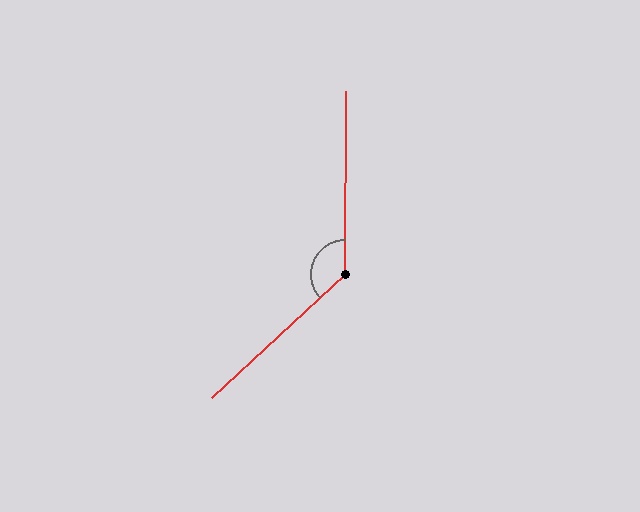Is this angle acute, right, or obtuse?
It is obtuse.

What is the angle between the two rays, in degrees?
Approximately 133 degrees.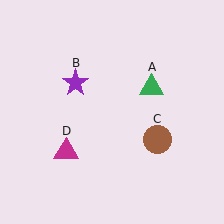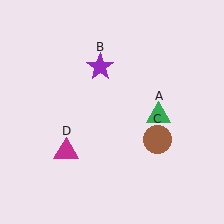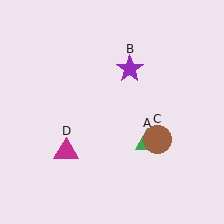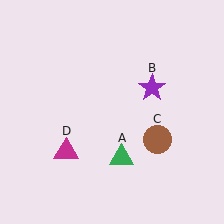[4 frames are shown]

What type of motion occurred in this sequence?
The green triangle (object A), purple star (object B) rotated clockwise around the center of the scene.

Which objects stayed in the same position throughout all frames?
Brown circle (object C) and magenta triangle (object D) remained stationary.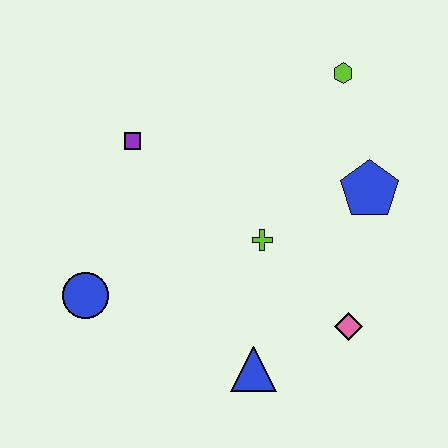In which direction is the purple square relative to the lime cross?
The purple square is to the left of the lime cross.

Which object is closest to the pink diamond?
The blue triangle is closest to the pink diamond.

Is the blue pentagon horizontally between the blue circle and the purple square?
No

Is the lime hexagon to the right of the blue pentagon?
No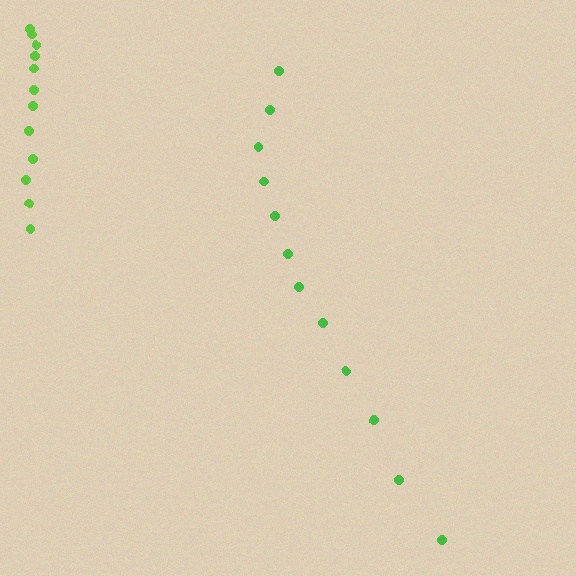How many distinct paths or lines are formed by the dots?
There are 2 distinct paths.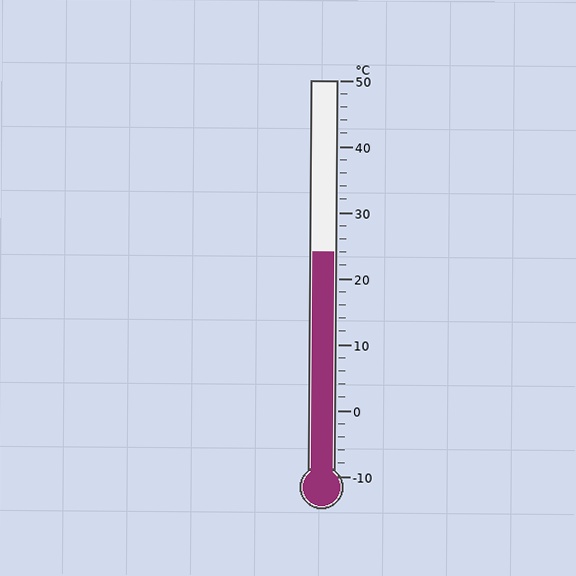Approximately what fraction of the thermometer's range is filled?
The thermometer is filled to approximately 55% of its range.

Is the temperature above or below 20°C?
The temperature is above 20°C.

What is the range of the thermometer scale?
The thermometer scale ranges from -10°C to 50°C.